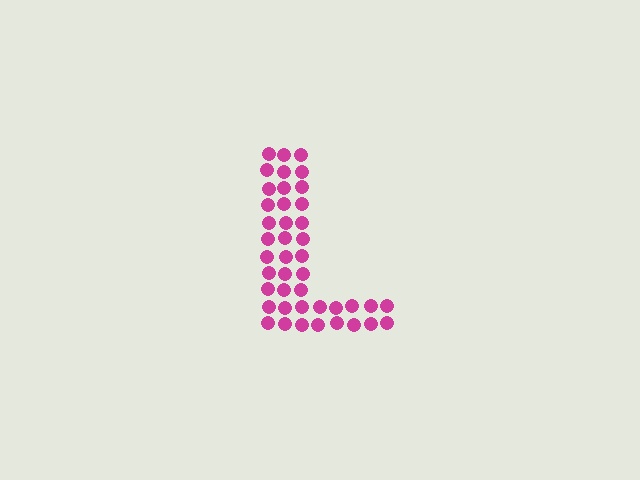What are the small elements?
The small elements are circles.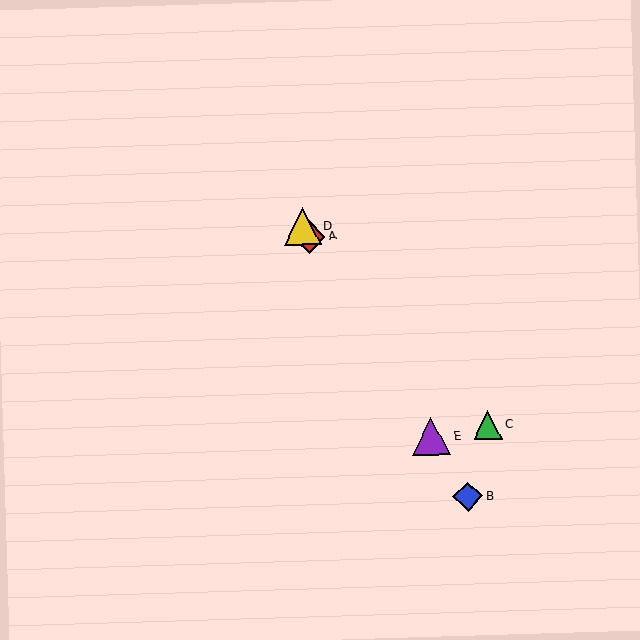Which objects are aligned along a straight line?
Objects A, B, D, E are aligned along a straight line.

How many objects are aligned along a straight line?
4 objects (A, B, D, E) are aligned along a straight line.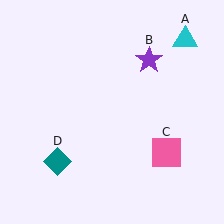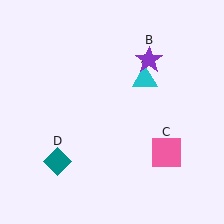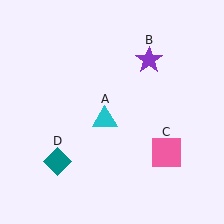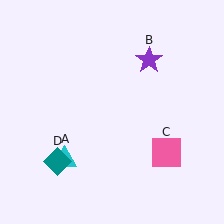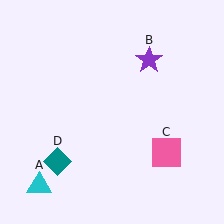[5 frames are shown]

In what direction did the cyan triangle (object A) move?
The cyan triangle (object A) moved down and to the left.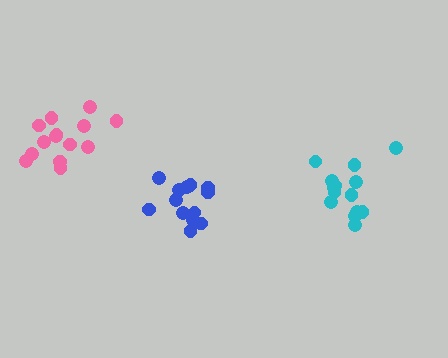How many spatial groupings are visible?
There are 3 spatial groupings.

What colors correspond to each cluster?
The clusters are colored: cyan, pink, blue.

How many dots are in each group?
Group 1: 14 dots, Group 2: 14 dots, Group 3: 14 dots (42 total).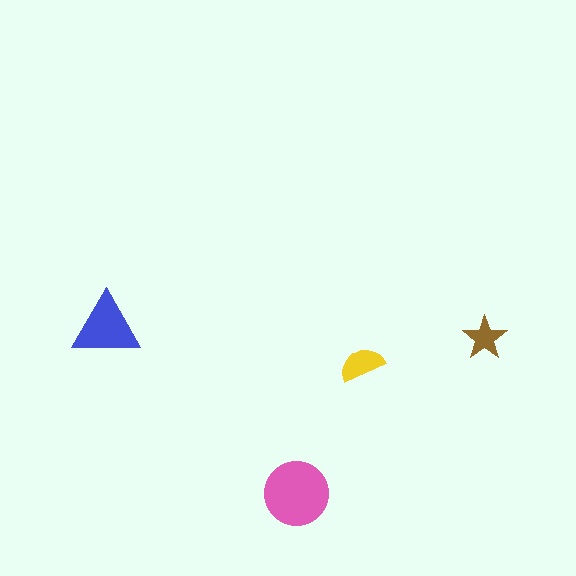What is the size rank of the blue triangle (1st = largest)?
2nd.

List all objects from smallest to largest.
The brown star, the yellow semicircle, the blue triangle, the pink circle.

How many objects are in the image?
There are 4 objects in the image.